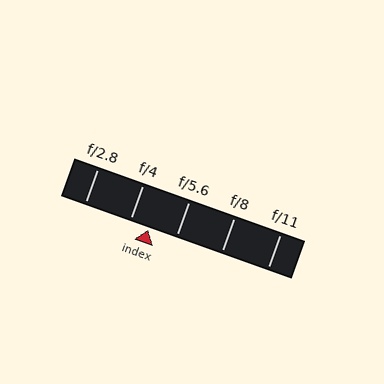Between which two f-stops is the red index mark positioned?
The index mark is between f/4 and f/5.6.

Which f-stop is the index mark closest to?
The index mark is closest to f/4.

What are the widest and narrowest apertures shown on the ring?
The widest aperture shown is f/2.8 and the narrowest is f/11.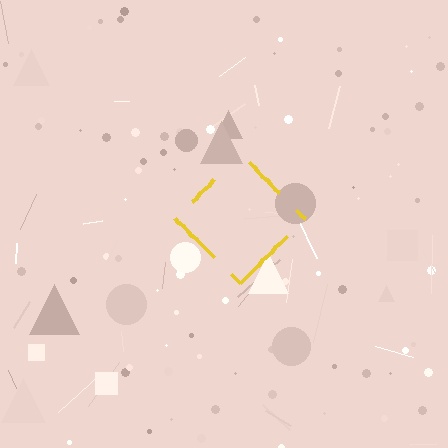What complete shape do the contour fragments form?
The contour fragments form a diamond.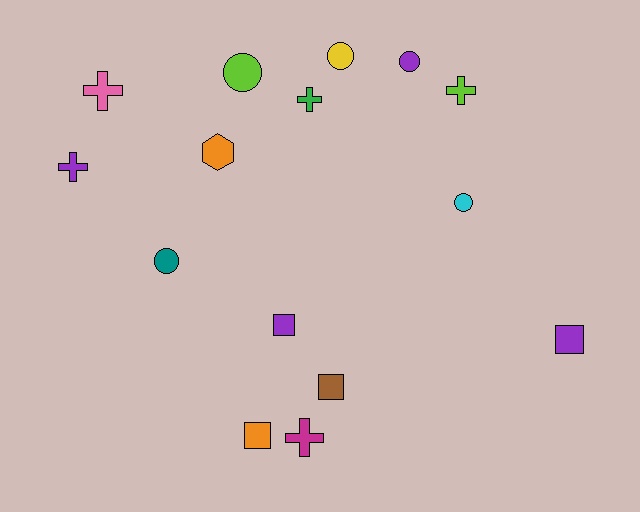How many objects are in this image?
There are 15 objects.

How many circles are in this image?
There are 5 circles.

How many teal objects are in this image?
There is 1 teal object.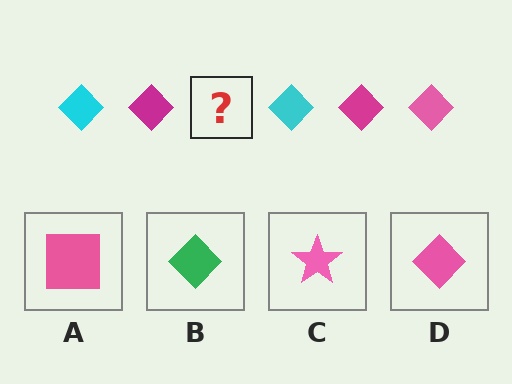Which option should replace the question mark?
Option D.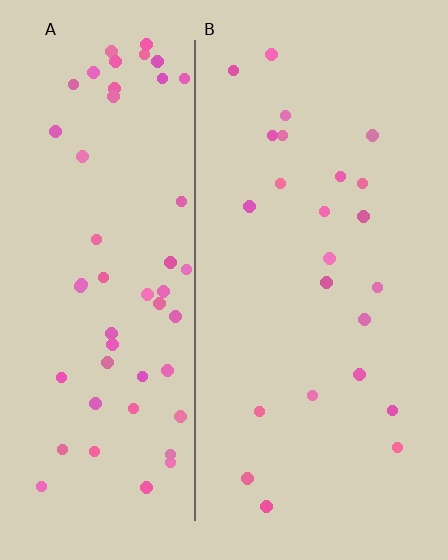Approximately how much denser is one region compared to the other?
Approximately 2.4× — region A over region B.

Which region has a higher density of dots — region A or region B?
A (the left).